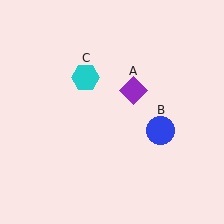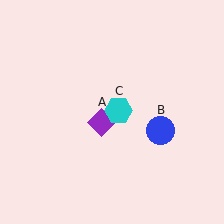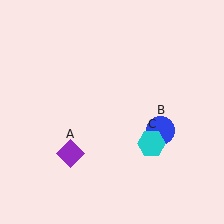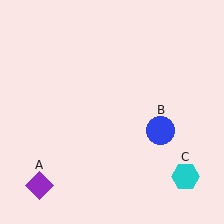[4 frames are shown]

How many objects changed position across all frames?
2 objects changed position: purple diamond (object A), cyan hexagon (object C).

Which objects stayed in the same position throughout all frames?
Blue circle (object B) remained stationary.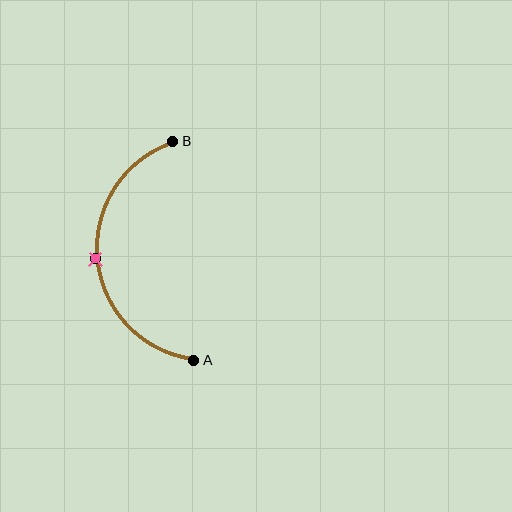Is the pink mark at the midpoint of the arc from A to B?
Yes. The pink mark lies on the arc at equal arc-length from both A and B — it is the arc midpoint.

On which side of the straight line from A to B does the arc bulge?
The arc bulges to the left of the straight line connecting A and B.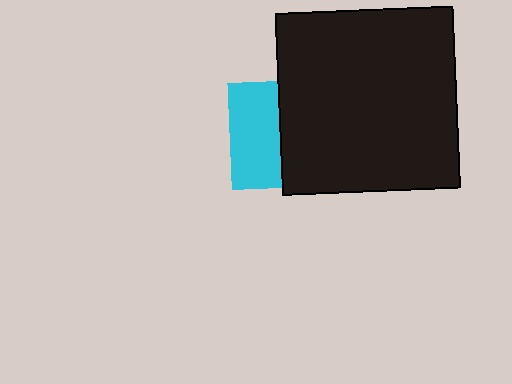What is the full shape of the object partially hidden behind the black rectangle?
The partially hidden object is a cyan square.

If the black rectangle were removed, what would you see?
You would see the complete cyan square.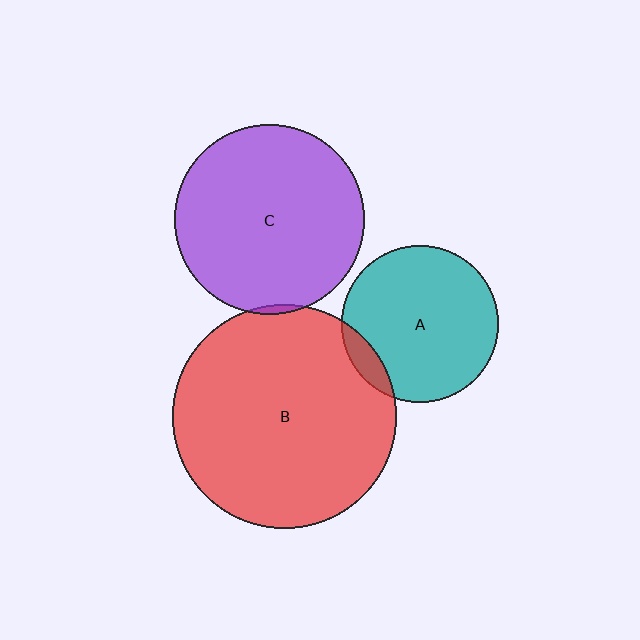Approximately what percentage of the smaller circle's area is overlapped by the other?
Approximately 10%.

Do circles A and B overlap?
Yes.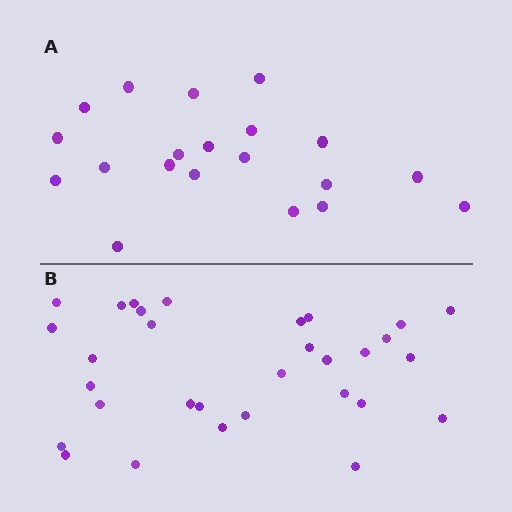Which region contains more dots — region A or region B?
Region B (the bottom region) has more dots.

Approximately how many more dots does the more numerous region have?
Region B has roughly 12 or so more dots than region A.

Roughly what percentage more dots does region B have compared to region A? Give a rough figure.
About 55% more.